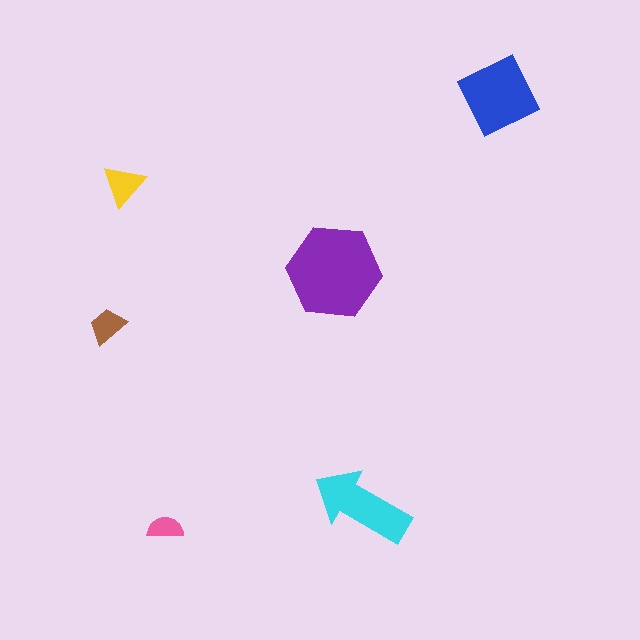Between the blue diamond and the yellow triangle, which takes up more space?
The blue diamond.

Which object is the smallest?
The pink semicircle.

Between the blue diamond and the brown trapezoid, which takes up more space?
The blue diamond.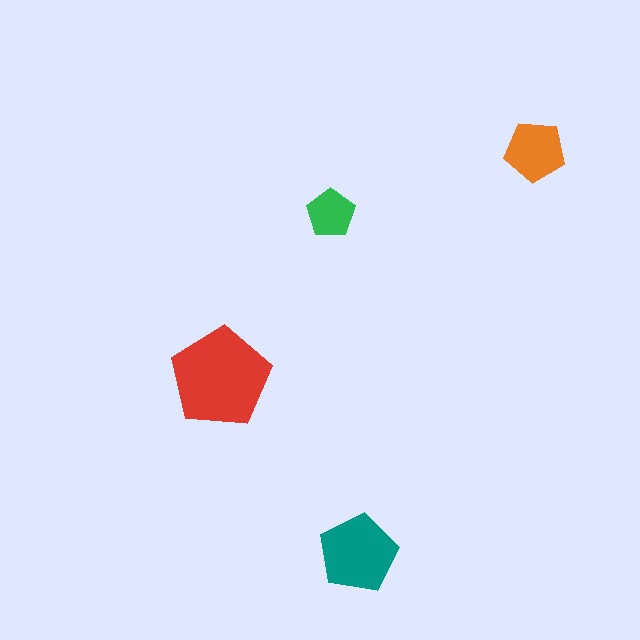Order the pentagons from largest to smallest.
the red one, the teal one, the orange one, the green one.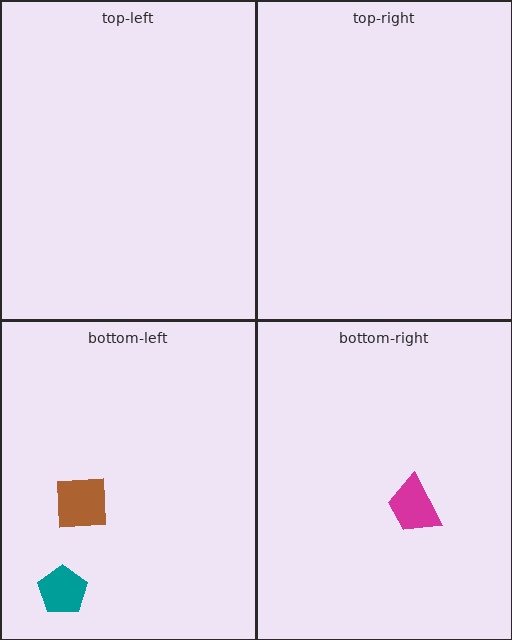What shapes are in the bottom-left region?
The brown square, the teal pentagon.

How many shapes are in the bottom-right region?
1.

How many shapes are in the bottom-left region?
2.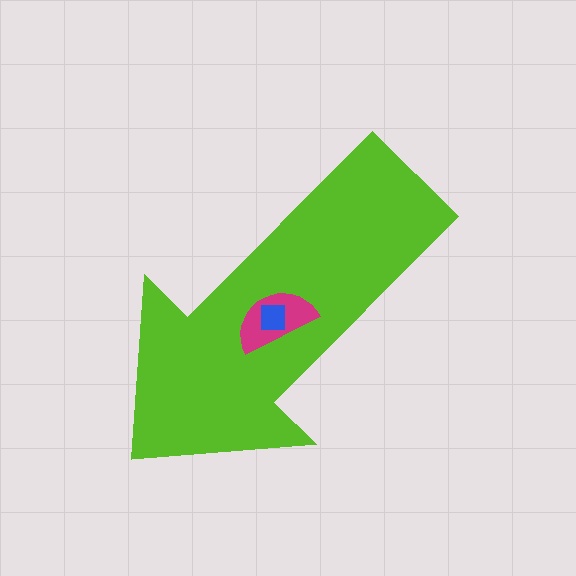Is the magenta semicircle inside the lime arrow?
Yes.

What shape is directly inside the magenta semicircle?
The blue square.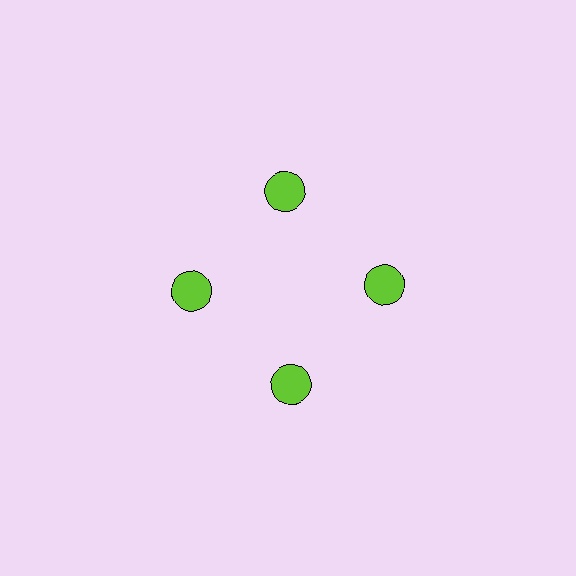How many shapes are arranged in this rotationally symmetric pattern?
There are 4 shapes, arranged in 4 groups of 1.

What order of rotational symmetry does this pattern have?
This pattern has 4-fold rotational symmetry.